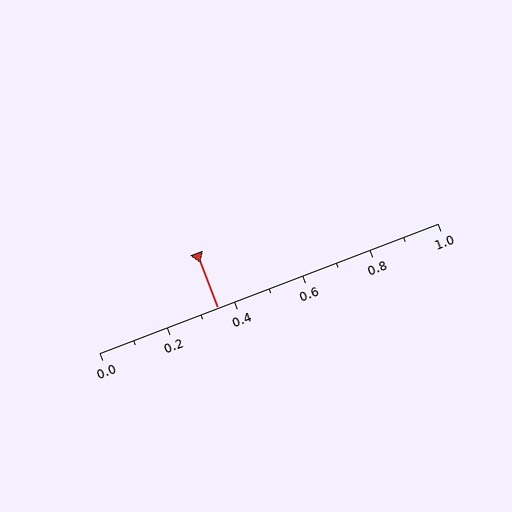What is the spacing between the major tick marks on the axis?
The major ticks are spaced 0.2 apart.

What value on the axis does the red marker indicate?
The marker indicates approximately 0.35.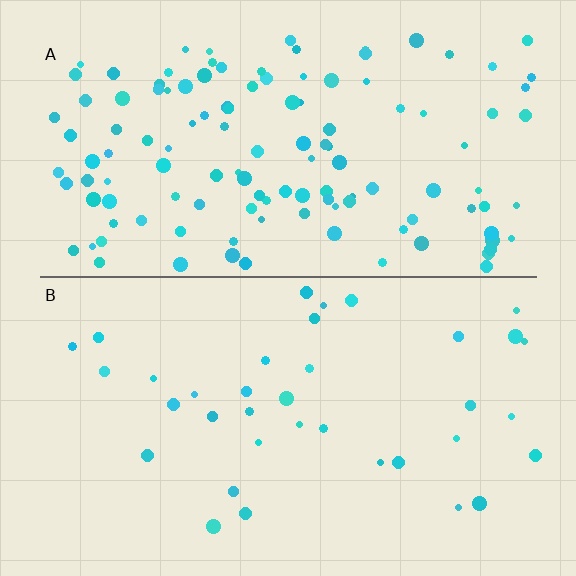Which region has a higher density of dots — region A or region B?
A (the top).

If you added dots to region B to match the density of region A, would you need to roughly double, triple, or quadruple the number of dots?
Approximately triple.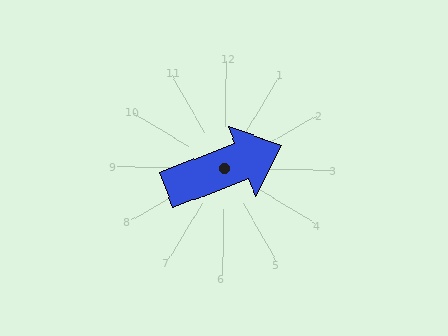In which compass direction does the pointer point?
East.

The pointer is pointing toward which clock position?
Roughly 2 o'clock.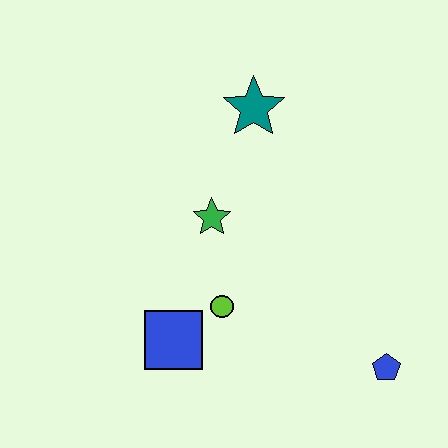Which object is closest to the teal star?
The green star is closest to the teal star.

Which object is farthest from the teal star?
The blue pentagon is farthest from the teal star.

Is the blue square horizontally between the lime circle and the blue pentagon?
No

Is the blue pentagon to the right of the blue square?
Yes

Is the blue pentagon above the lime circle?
No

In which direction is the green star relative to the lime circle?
The green star is above the lime circle.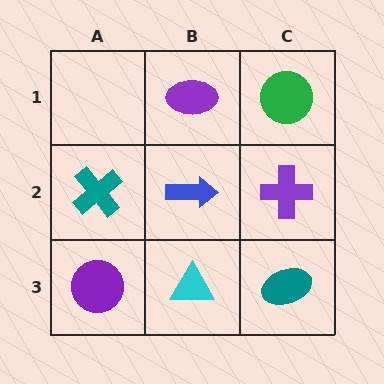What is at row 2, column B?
A blue arrow.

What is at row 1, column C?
A green circle.